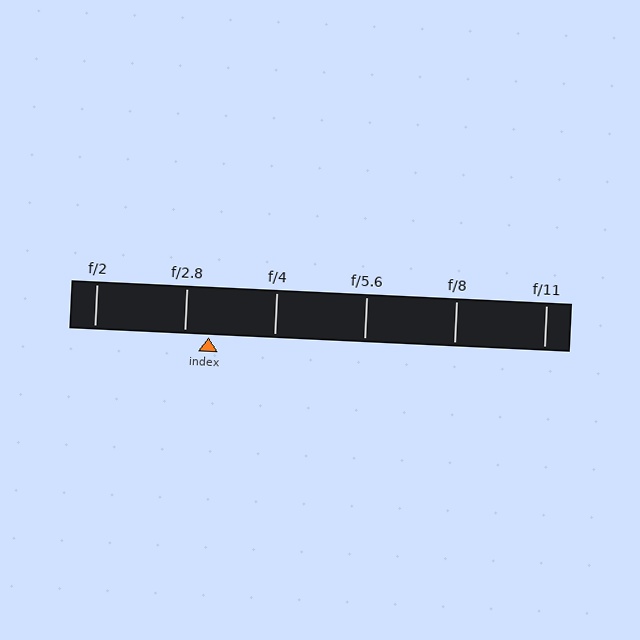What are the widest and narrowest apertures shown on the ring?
The widest aperture shown is f/2 and the narrowest is f/11.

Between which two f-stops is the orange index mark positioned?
The index mark is between f/2.8 and f/4.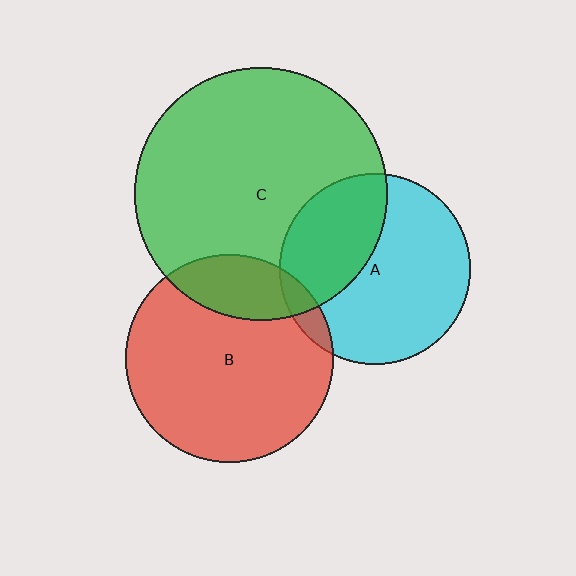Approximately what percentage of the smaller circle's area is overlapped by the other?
Approximately 20%.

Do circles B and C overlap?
Yes.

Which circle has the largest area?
Circle C (green).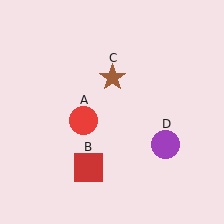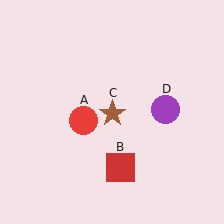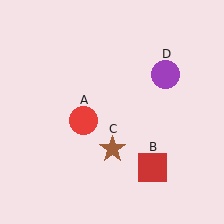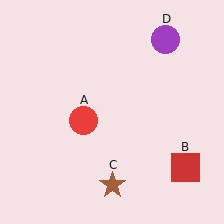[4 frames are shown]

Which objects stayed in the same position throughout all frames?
Red circle (object A) remained stationary.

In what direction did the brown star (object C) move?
The brown star (object C) moved down.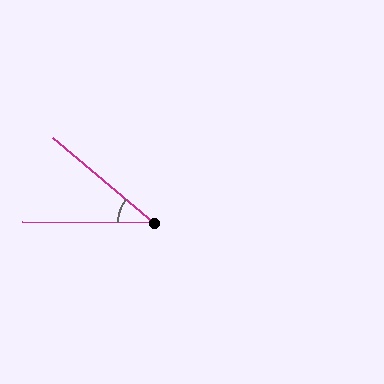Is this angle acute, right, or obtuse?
It is acute.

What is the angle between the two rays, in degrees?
Approximately 40 degrees.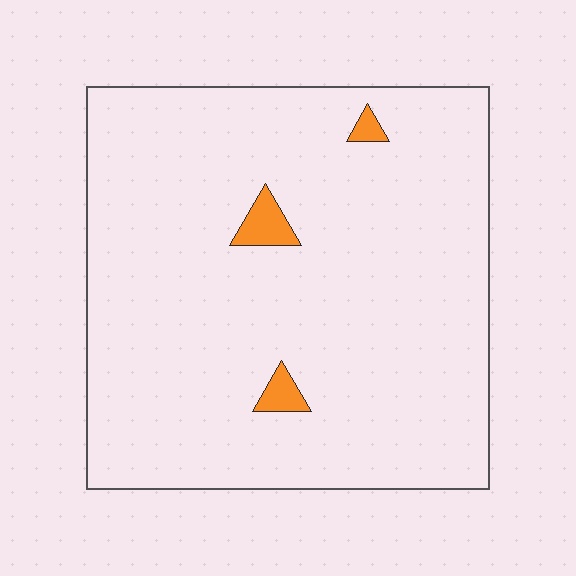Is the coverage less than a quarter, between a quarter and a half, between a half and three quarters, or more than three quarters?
Less than a quarter.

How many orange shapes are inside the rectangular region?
3.